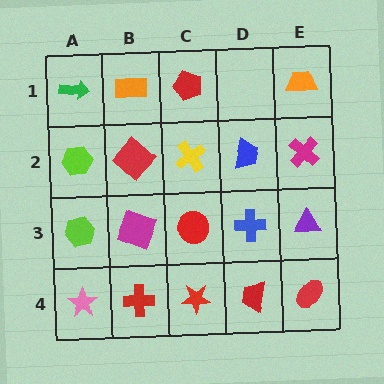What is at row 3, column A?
A lime hexagon.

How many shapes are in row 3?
5 shapes.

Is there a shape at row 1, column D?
No, that cell is empty.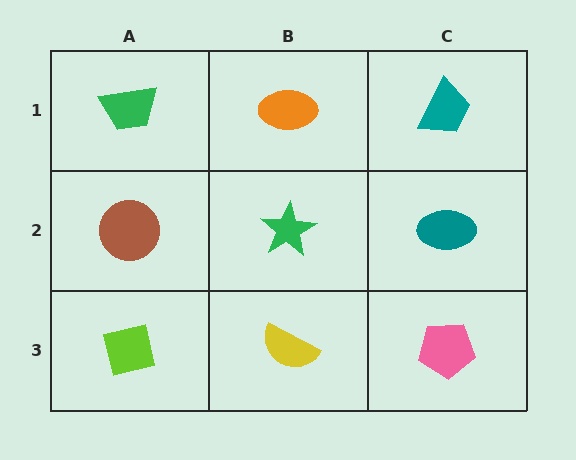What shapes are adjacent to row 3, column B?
A green star (row 2, column B), a lime square (row 3, column A), a pink pentagon (row 3, column C).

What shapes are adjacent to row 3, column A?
A brown circle (row 2, column A), a yellow semicircle (row 3, column B).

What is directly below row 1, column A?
A brown circle.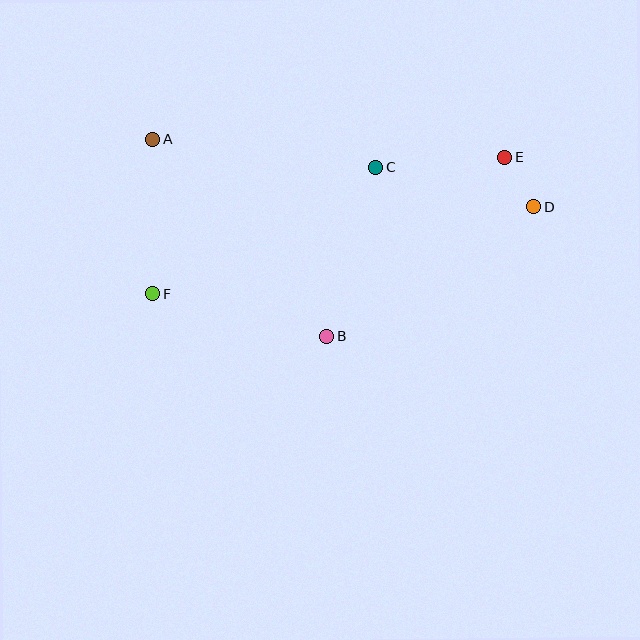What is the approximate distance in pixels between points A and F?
The distance between A and F is approximately 155 pixels.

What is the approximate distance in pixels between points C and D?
The distance between C and D is approximately 162 pixels.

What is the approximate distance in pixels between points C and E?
The distance between C and E is approximately 129 pixels.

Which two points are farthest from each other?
Points D and F are farthest from each other.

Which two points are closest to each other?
Points D and E are closest to each other.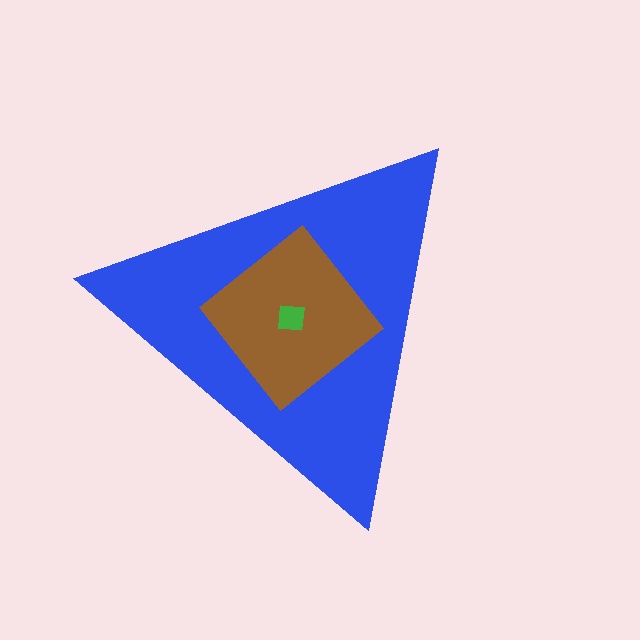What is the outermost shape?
The blue triangle.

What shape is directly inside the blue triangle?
The brown diamond.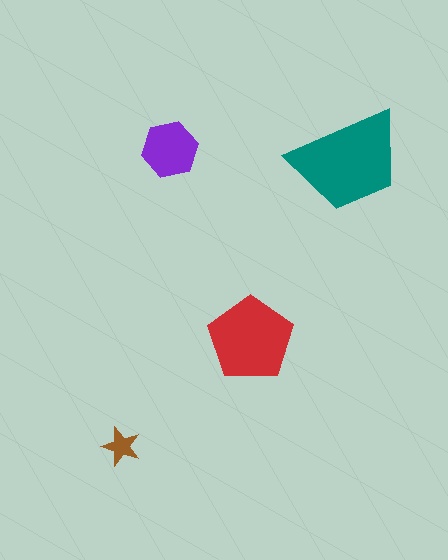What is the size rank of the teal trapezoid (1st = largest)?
1st.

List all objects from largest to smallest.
The teal trapezoid, the red pentagon, the purple hexagon, the brown star.